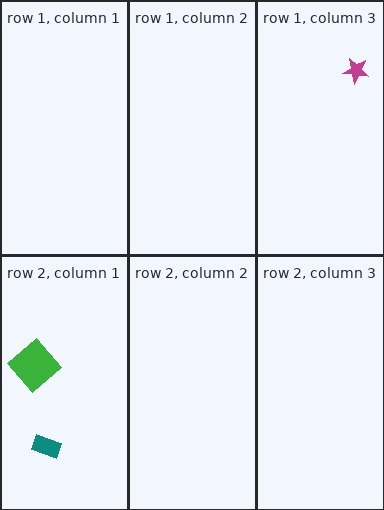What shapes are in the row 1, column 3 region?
The magenta star.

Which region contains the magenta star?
The row 1, column 3 region.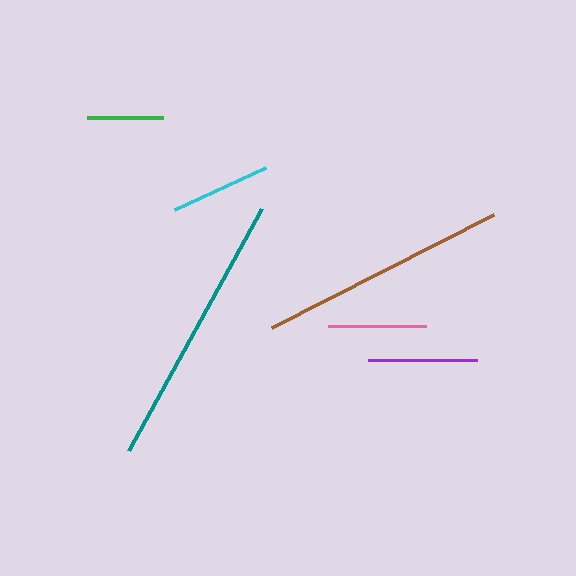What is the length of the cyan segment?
The cyan segment is approximately 101 pixels long.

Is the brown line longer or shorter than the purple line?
The brown line is longer than the purple line.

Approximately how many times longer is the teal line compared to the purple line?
The teal line is approximately 2.5 times the length of the purple line.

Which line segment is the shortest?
The green line is the shortest at approximately 76 pixels.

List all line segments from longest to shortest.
From longest to shortest: teal, brown, purple, cyan, pink, green.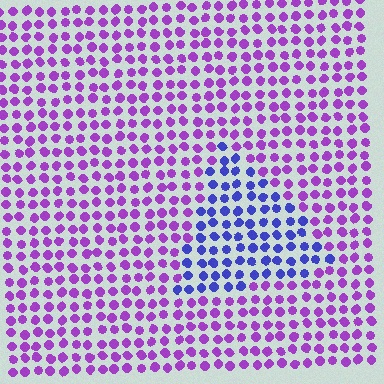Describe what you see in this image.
The image is filled with small purple elements in a uniform arrangement. A triangle-shaped region is visible where the elements are tinted to a slightly different hue, forming a subtle color boundary.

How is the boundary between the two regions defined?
The boundary is defined purely by a slight shift in hue (about 47 degrees). Spacing, size, and orientation are identical on both sides.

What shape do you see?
I see a triangle.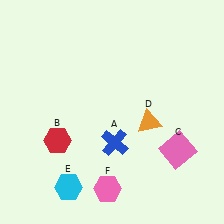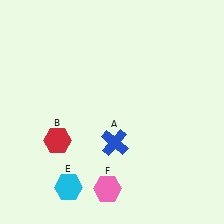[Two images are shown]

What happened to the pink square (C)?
The pink square (C) was removed in Image 2. It was in the bottom-right area of Image 1.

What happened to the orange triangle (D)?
The orange triangle (D) was removed in Image 2. It was in the bottom-right area of Image 1.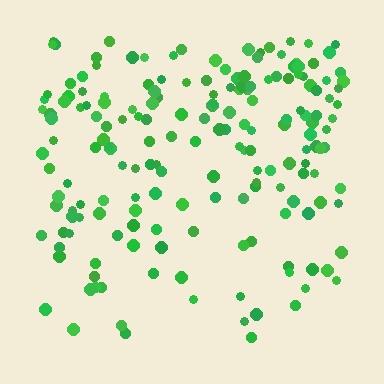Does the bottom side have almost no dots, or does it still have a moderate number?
Still a moderate number, just noticeably fewer than the top.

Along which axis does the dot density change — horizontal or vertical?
Vertical.